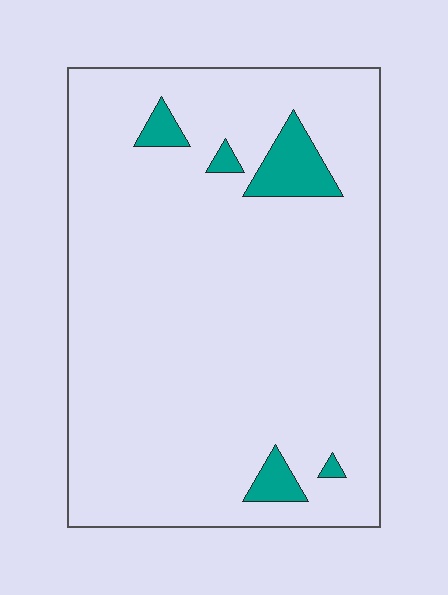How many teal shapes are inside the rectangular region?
5.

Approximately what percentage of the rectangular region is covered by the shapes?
Approximately 5%.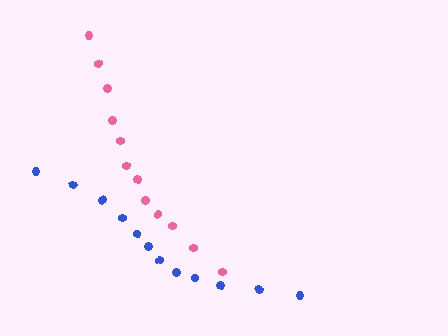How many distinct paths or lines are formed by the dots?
There are 2 distinct paths.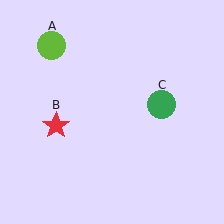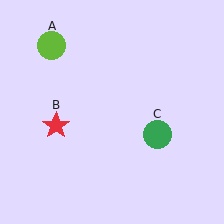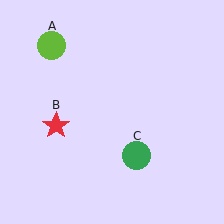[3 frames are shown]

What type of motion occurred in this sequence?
The green circle (object C) rotated clockwise around the center of the scene.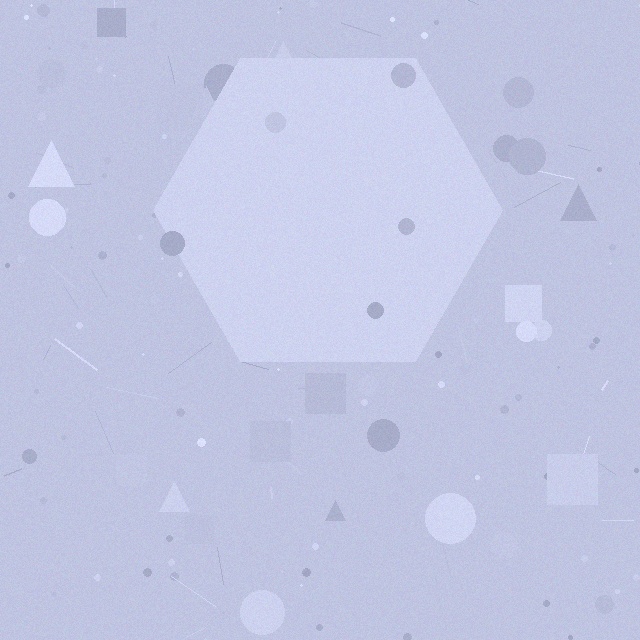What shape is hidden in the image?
A hexagon is hidden in the image.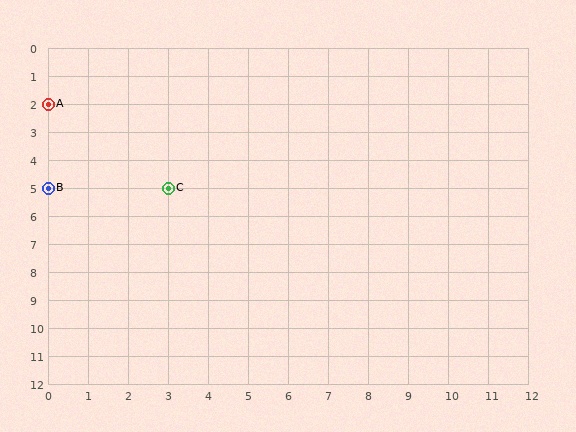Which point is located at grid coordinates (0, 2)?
Point A is at (0, 2).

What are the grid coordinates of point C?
Point C is at grid coordinates (3, 5).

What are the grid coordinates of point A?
Point A is at grid coordinates (0, 2).